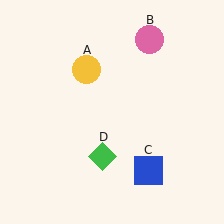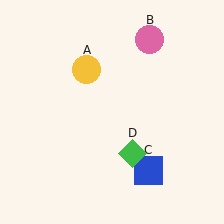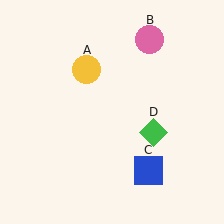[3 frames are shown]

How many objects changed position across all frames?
1 object changed position: green diamond (object D).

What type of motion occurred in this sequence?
The green diamond (object D) rotated counterclockwise around the center of the scene.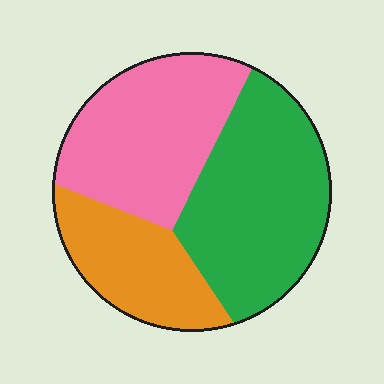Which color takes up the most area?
Green, at roughly 40%.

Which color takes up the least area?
Orange, at roughly 25%.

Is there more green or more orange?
Green.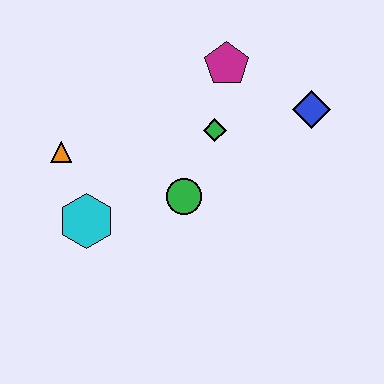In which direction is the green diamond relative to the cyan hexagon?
The green diamond is to the right of the cyan hexagon.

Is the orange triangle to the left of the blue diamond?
Yes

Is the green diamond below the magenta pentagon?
Yes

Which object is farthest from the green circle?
The blue diamond is farthest from the green circle.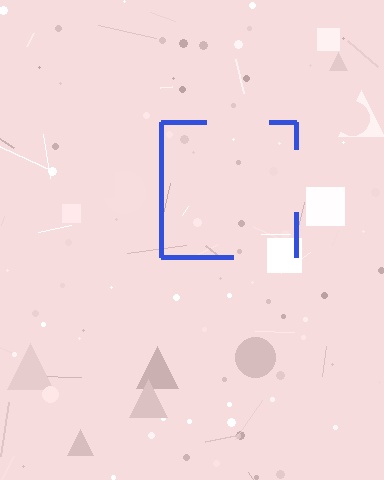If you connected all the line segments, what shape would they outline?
They would outline a square.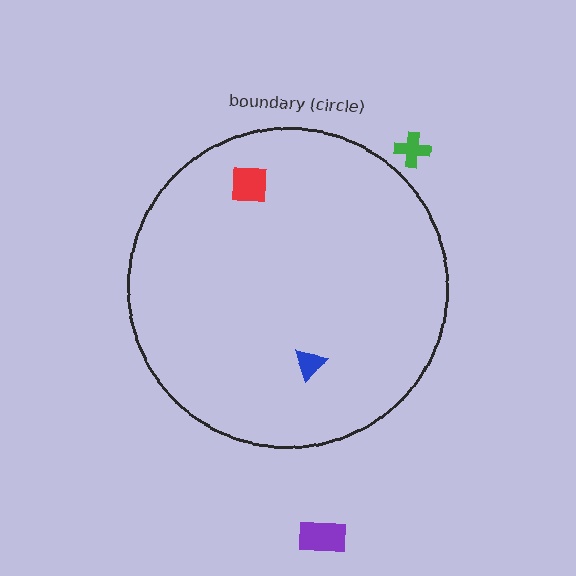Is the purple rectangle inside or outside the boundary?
Outside.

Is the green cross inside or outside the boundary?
Outside.